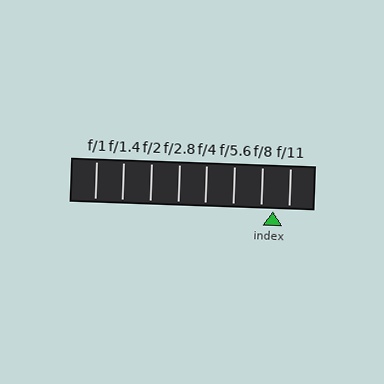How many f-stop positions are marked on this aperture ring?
There are 8 f-stop positions marked.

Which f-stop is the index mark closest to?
The index mark is closest to f/8.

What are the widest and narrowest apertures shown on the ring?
The widest aperture shown is f/1 and the narrowest is f/11.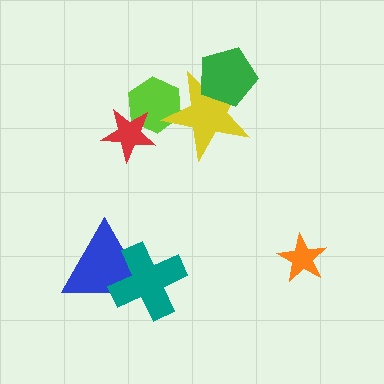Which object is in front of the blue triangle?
The teal cross is in front of the blue triangle.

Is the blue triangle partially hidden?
Yes, it is partially covered by another shape.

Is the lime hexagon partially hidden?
Yes, it is partially covered by another shape.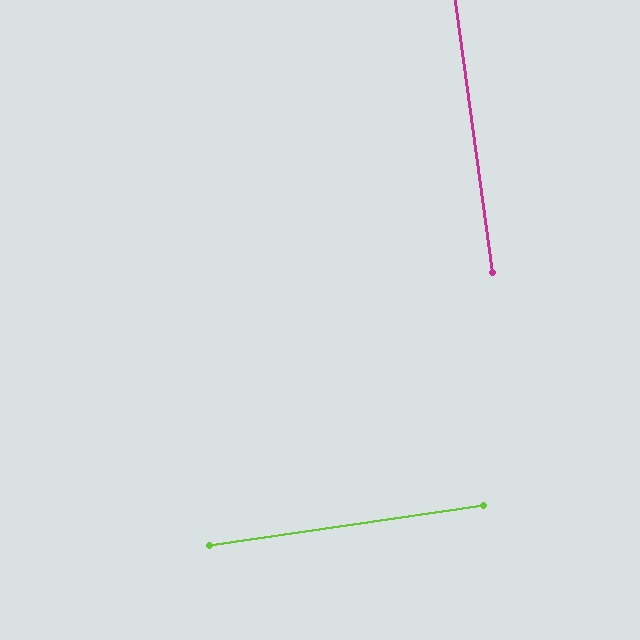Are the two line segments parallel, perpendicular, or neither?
Perpendicular — they meet at approximately 89°.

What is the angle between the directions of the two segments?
Approximately 89 degrees.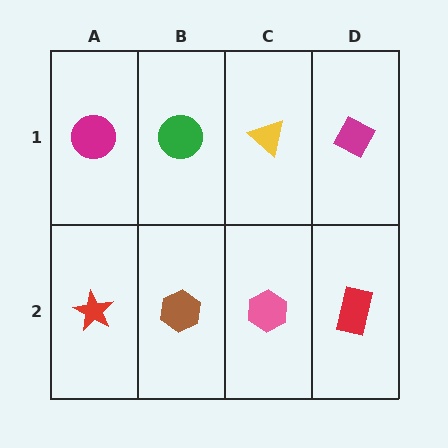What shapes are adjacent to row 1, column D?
A red rectangle (row 2, column D), a yellow triangle (row 1, column C).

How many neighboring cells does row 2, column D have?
2.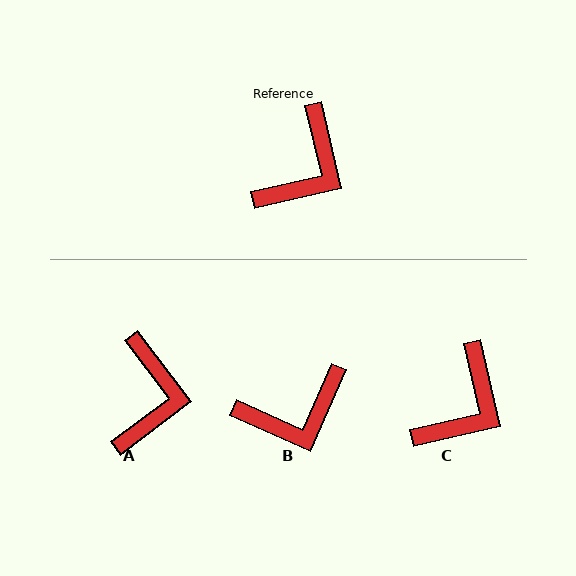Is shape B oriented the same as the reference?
No, it is off by about 37 degrees.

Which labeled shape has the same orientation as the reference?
C.